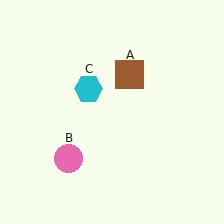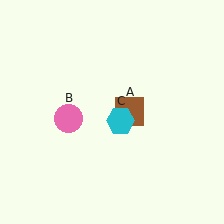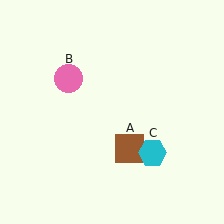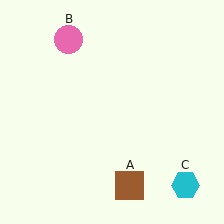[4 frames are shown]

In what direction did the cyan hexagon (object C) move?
The cyan hexagon (object C) moved down and to the right.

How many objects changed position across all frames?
3 objects changed position: brown square (object A), pink circle (object B), cyan hexagon (object C).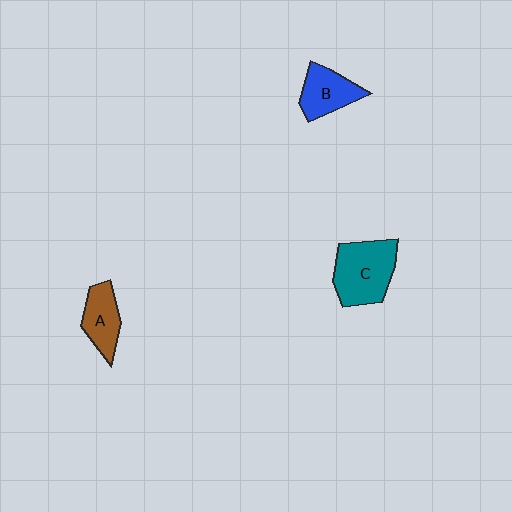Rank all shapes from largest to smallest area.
From largest to smallest: C (teal), B (blue), A (brown).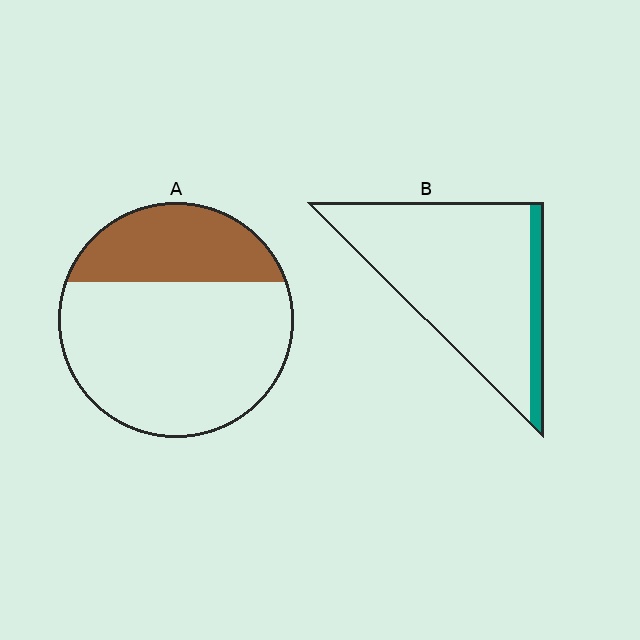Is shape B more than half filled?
No.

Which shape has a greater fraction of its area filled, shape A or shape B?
Shape A.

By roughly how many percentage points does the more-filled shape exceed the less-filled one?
By roughly 20 percentage points (A over B).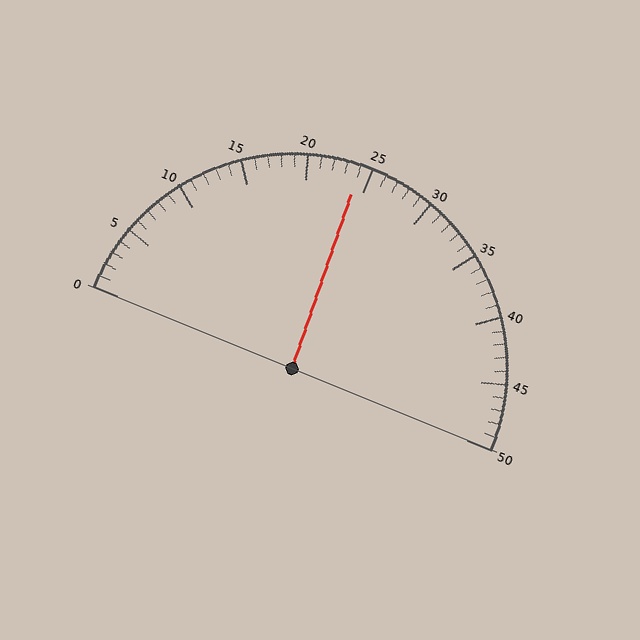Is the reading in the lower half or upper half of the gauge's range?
The reading is in the lower half of the range (0 to 50).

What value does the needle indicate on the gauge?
The needle indicates approximately 24.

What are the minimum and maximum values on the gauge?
The gauge ranges from 0 to 50.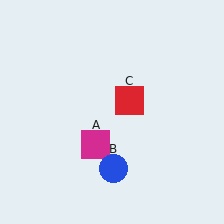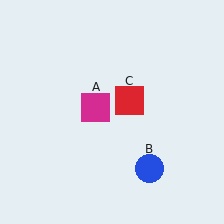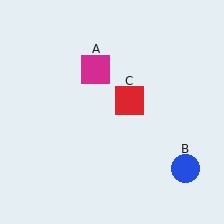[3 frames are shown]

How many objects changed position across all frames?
2 objects changed position: magenta square (object A), blue circle (object B).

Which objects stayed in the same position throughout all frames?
Red square (object C) remained stationary.